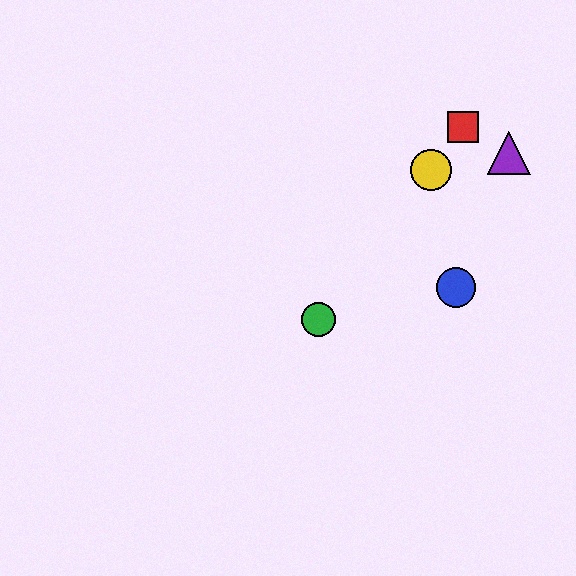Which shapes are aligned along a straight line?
The red square, the green circle, the yellow circle are aligned along a straight line.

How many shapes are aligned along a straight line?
3 shapes (the red square, the green circle, the yellow circle) are aligned along a straight line.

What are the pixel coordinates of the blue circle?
The blue circle is at (456, 288).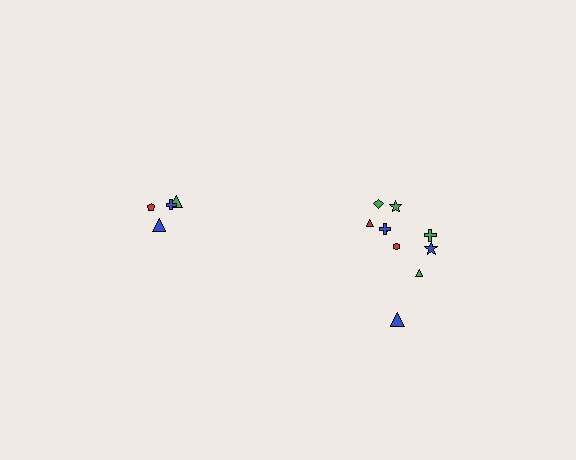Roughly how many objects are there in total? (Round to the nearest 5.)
Roughly 15 objects in total.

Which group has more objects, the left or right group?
The right group.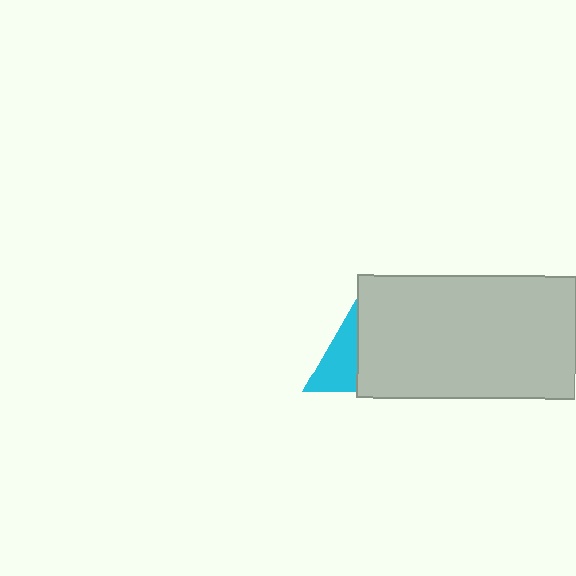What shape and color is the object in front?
The object in front is a light gray rectangle.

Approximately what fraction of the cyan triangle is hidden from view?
Roughly 61% of the cyan triangle is hidden behind the light gray rectangle.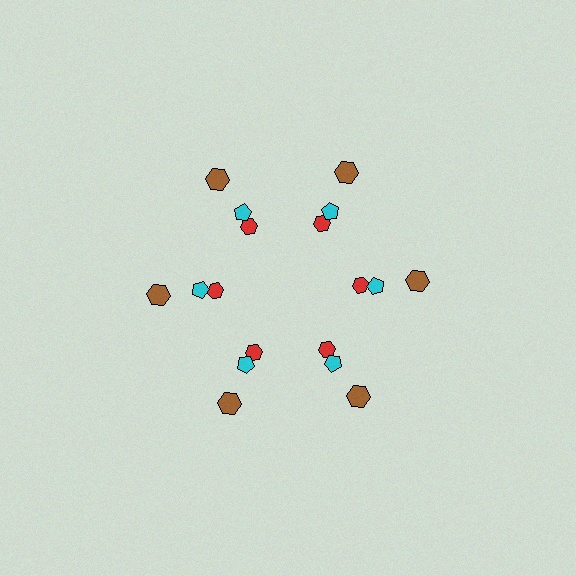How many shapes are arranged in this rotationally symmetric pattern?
There are 18 shapes, arranged in 6 groups of 3.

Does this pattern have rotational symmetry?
Yes, this pattern has 6-fold rotational symmetry. It looks the same after rotating 60 degrees around the center.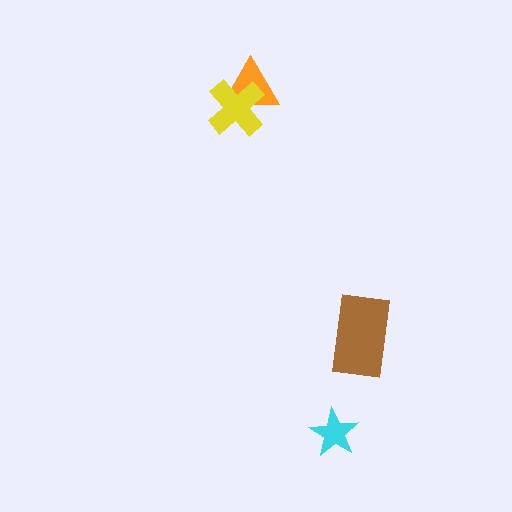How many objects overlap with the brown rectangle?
0 objects overlap with the brown rectangle.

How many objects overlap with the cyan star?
0 objects overlap with the cyan star.